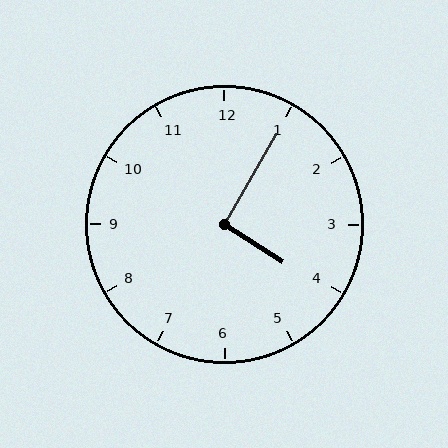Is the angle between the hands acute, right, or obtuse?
It is right.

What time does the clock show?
4:05.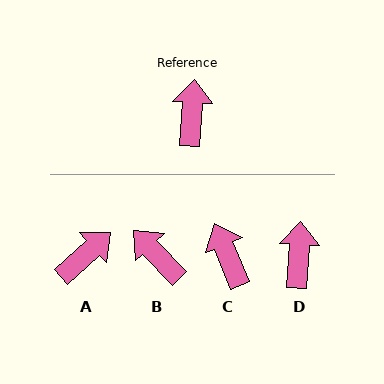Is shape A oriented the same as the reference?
No, it is off by about 44 degrees.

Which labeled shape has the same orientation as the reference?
D.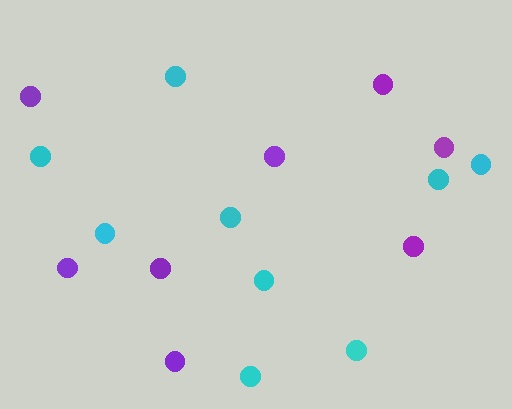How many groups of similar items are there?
There are 2 groups: one group of purple circles (8) and one group of cyan circles (9).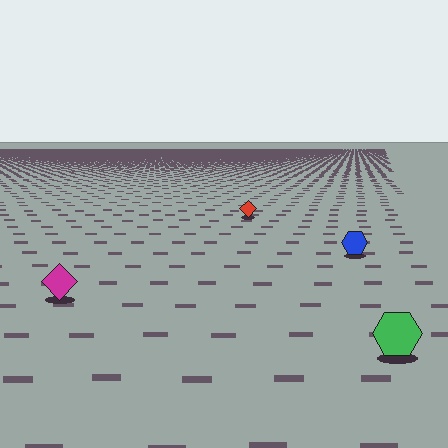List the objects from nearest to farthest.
From nearest to farthest: the green hexagon, the magenta diamond, the blue hexagon, the red diamond.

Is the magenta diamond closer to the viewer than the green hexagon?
No. The green hexagon is closer — you can tell from the texture gradient: the ground texture is coarser near it.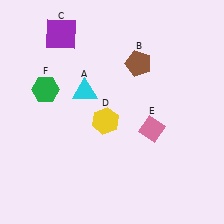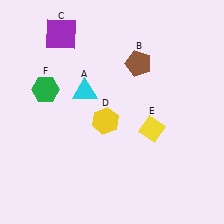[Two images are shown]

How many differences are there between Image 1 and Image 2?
There is 1 difference between the two images.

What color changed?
The diamond (E) changed from pink in Image 1 to yellow in Image 2.